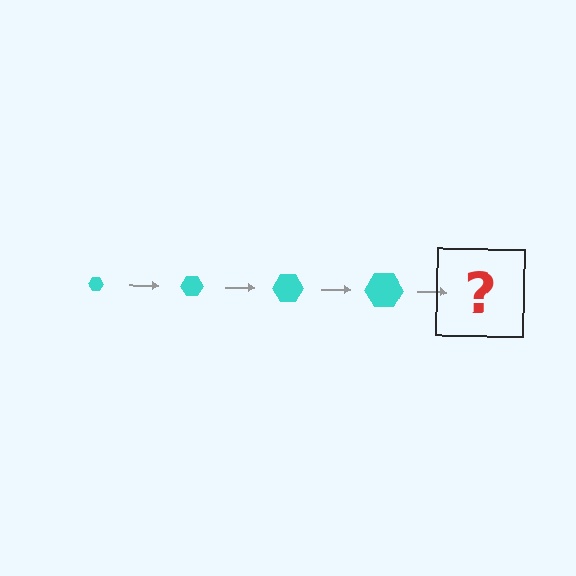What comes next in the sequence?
The next element should be a cyan hexagon, larger than the previous one.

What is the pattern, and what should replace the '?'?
The pattern is that the hexagon gets progressively larger each step. The '?' should be a cyan hexagon, larger than the previous one.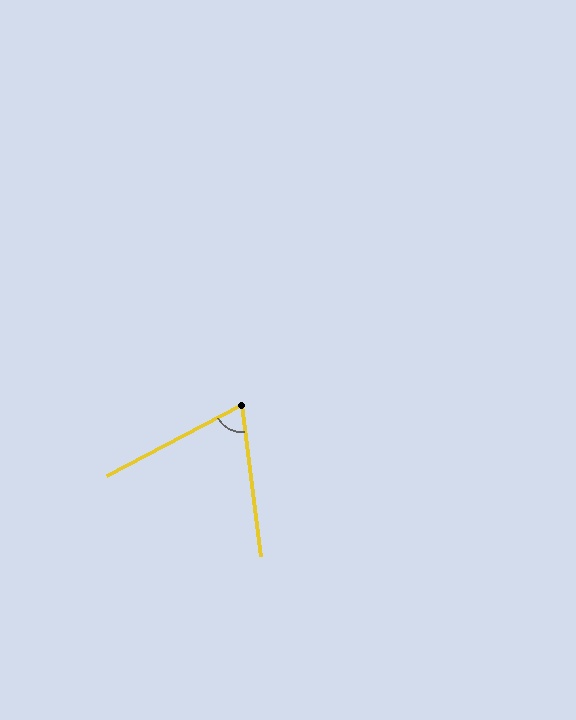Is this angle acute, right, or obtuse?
It is acute.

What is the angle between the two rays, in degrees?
Approximately 69 degrees.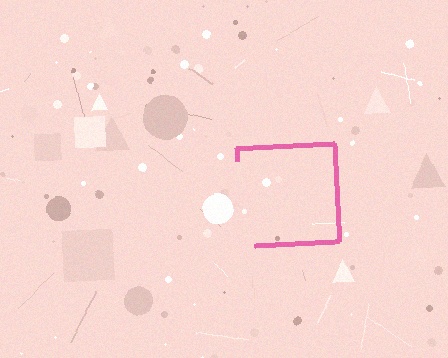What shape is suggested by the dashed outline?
The dashed outline suggests a square.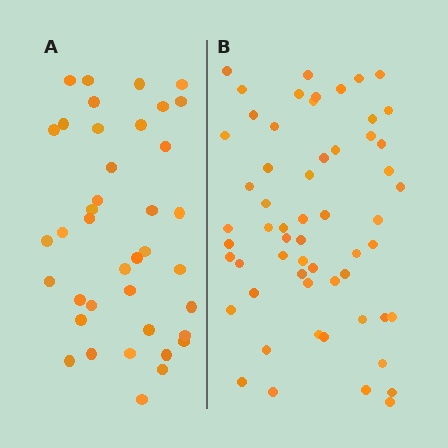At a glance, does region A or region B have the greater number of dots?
Region B (the right region) has more dots.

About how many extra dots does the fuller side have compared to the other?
Region B has approximately 20 more dots than region A.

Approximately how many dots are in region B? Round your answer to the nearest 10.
About 60 dots. (The exact count is 58, which rounds to 60.)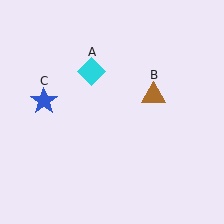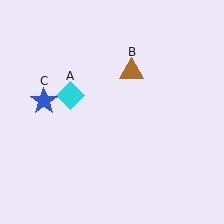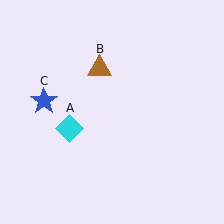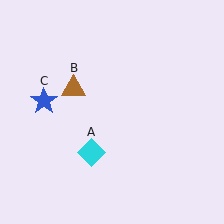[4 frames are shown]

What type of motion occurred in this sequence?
The cyan diamond (object A), brown triangle (object B) rotated counterclockwise around the center of the scene.